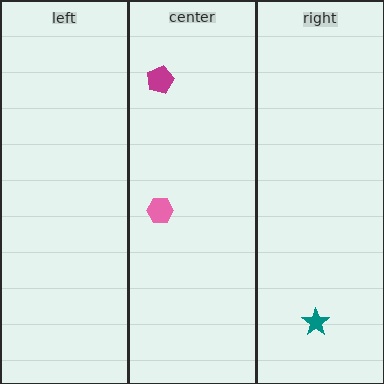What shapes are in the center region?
The magenta pentagon, the pink hexagon.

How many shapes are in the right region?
1.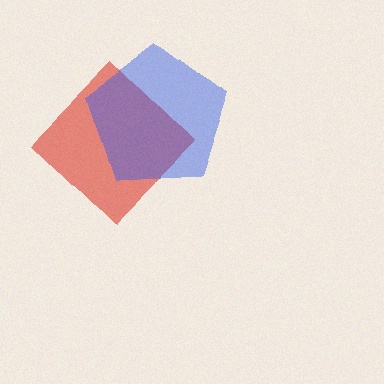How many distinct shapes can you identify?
There are 2 distinct shapes: a red diamond, a blue pentagon.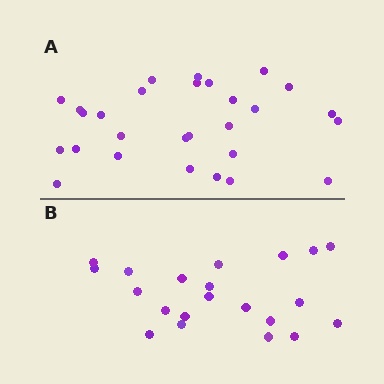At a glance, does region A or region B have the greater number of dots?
Region A (the top region) has more dots.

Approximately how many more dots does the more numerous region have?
Region A has roughly 8 or so more dots than region B.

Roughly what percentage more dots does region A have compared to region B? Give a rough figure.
About 35% more.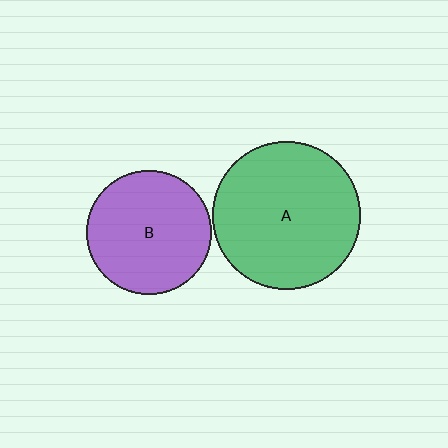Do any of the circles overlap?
No, none of the circles overlap.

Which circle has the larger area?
Circle A (green).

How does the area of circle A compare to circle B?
Approximately 1.4 times.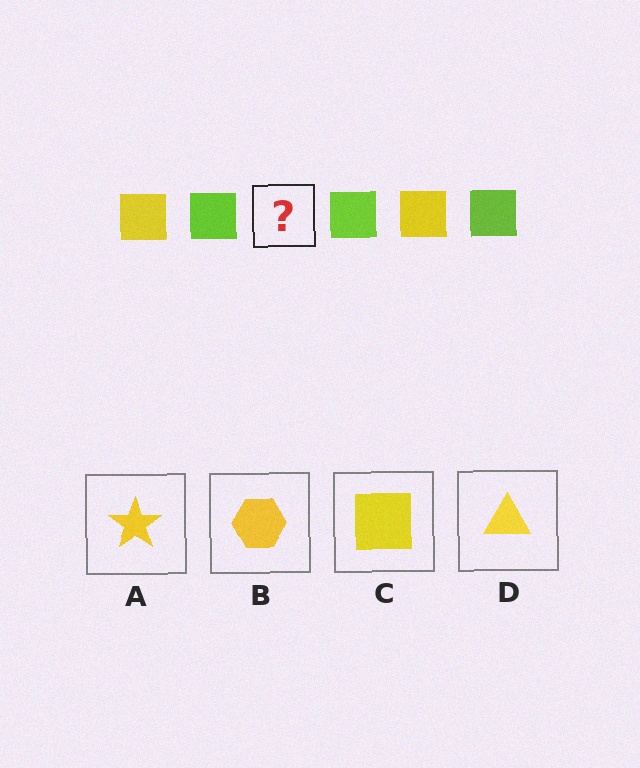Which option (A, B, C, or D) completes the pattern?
C.